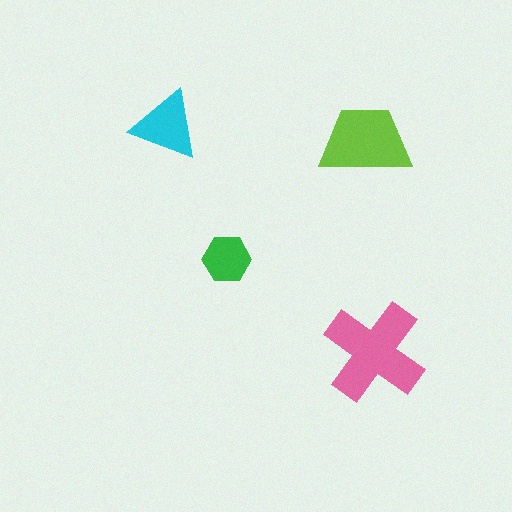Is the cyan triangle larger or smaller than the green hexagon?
Larger.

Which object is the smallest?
The green hexagon.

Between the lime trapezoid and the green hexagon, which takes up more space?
The lime trapezoid.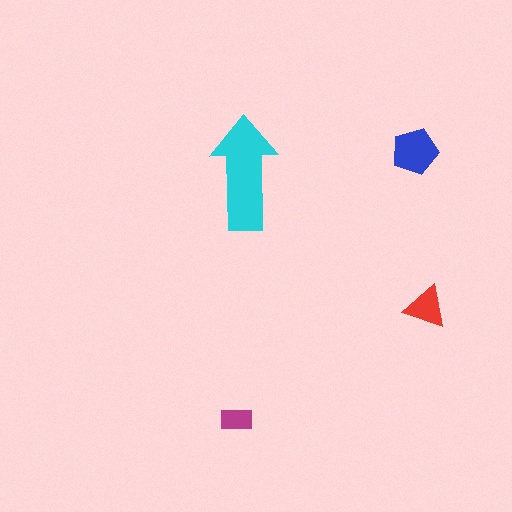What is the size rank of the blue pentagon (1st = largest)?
2nd.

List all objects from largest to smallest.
The cyan arrow, the blue pentagon, the red triangle, the magenta rectangle.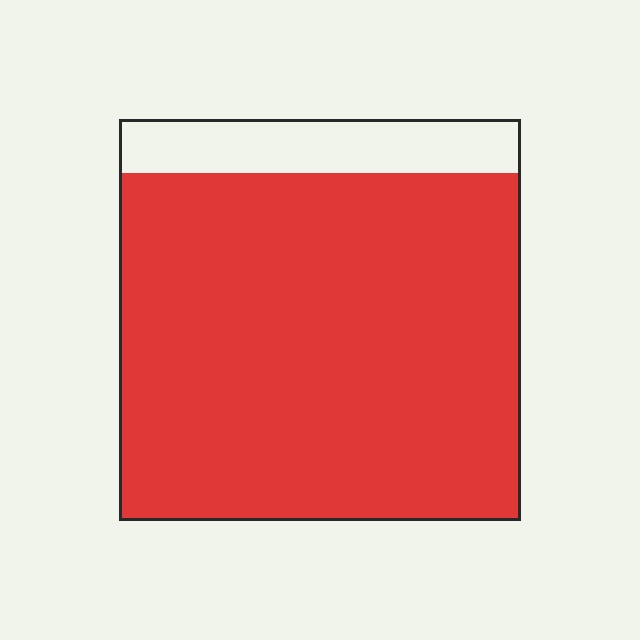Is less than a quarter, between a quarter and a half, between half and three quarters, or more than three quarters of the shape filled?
More than three quarters.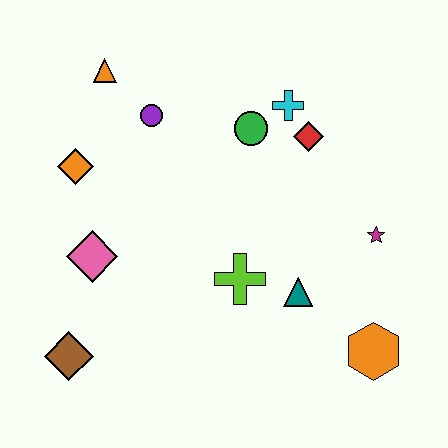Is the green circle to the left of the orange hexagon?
Yes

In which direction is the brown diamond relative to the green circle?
The brown diamond is below the green circle.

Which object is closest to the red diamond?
The cyan cross is closest to the red diamond.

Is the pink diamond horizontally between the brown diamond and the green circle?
Yes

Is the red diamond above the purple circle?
No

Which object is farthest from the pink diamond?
The orange hexagon is farthest from the pink diamond.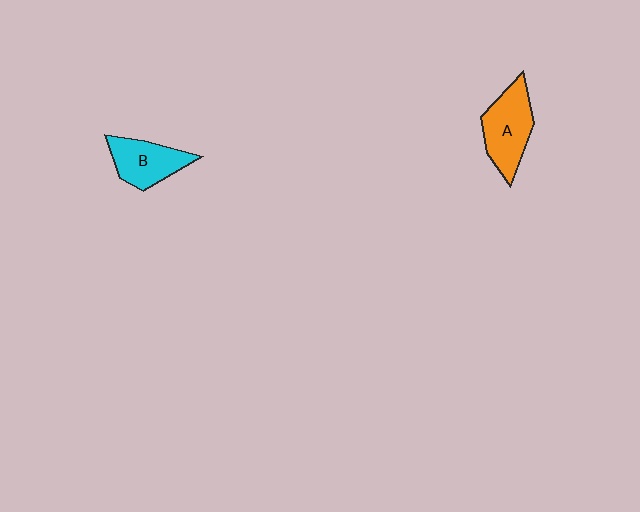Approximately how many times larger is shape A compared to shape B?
Approximately 1.2 times.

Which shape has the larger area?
Shape A (orange).